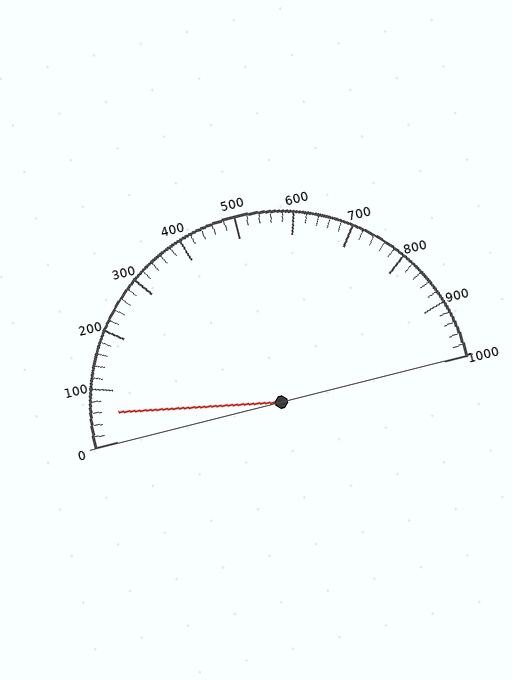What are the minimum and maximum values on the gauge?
The gauge ranges from 0 to 1000.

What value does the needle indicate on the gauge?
The needle indicates approximately 60.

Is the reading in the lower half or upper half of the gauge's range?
The reading is in the lower half of the range (0 to 1000).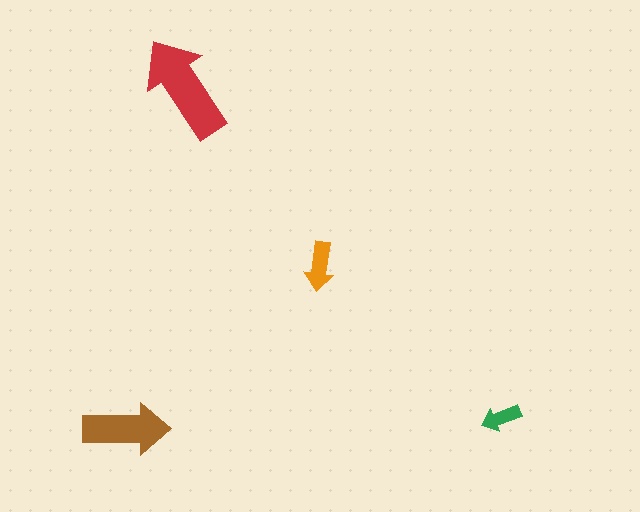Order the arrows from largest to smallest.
the red one, the brown one, the orange one, the green one.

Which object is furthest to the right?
The green arrow is rightmost.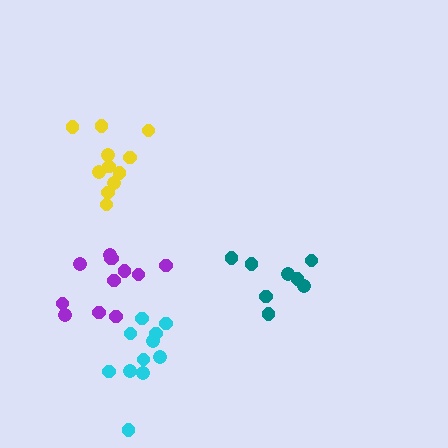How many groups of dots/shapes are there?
There are 4 groups.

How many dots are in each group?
Group 1: 11 dots, Group 2: 8 dots, Group 3: 11 dots, Group 4: 12 dots (42 total).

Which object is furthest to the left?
The purple cluster is leftmost.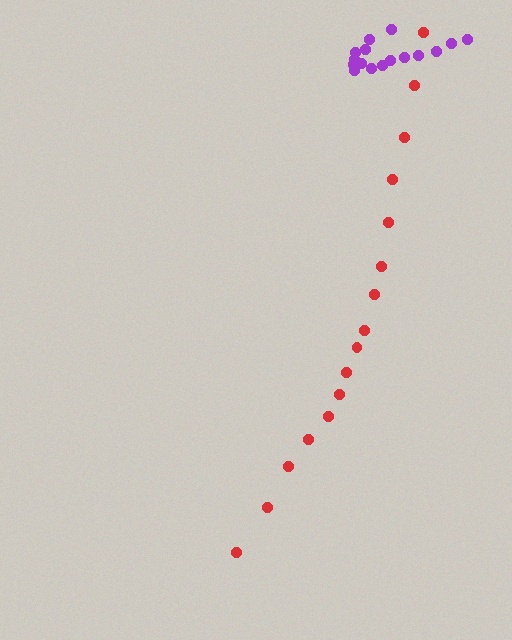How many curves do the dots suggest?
There are 2 distinct paths.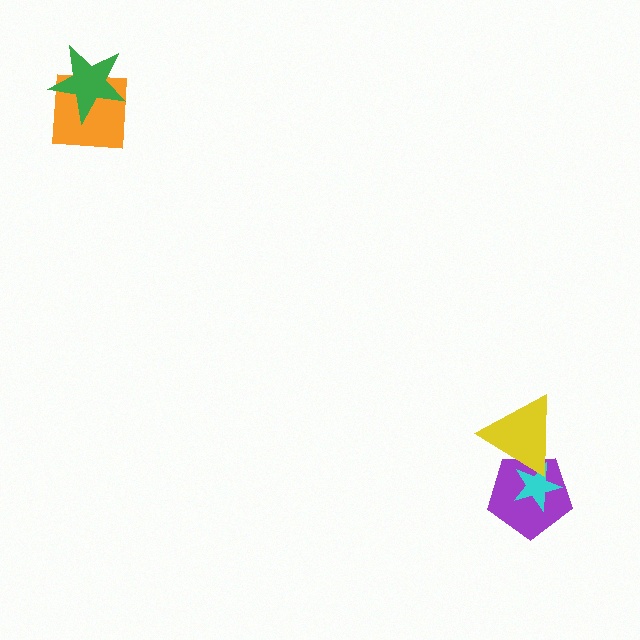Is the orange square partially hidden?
Yes, it is partially covered by another shape.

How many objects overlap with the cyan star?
2 objects overlap with the cyan star.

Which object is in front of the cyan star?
The yellow triangle is in front of the cyan star.